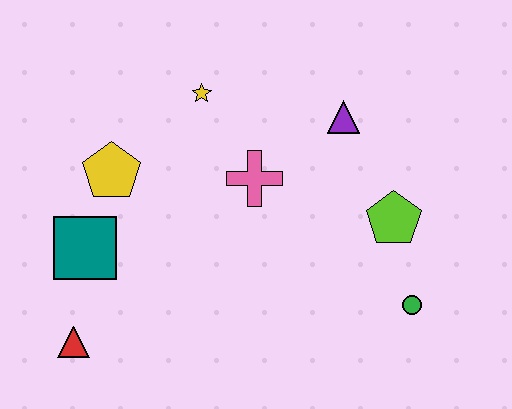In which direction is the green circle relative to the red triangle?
The green circle is to the right of the red triangle.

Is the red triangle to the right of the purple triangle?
No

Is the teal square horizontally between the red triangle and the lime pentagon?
Yes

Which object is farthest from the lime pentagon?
The red triangle is farthest from the lime pentagon.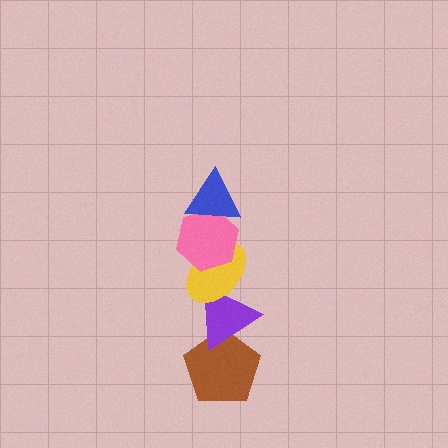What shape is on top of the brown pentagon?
The purple triangle is on top of the brown pentagon.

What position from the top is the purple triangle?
The purple triangle is 4th from the top.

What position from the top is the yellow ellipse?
The yellow ellipse is 3rd from the top.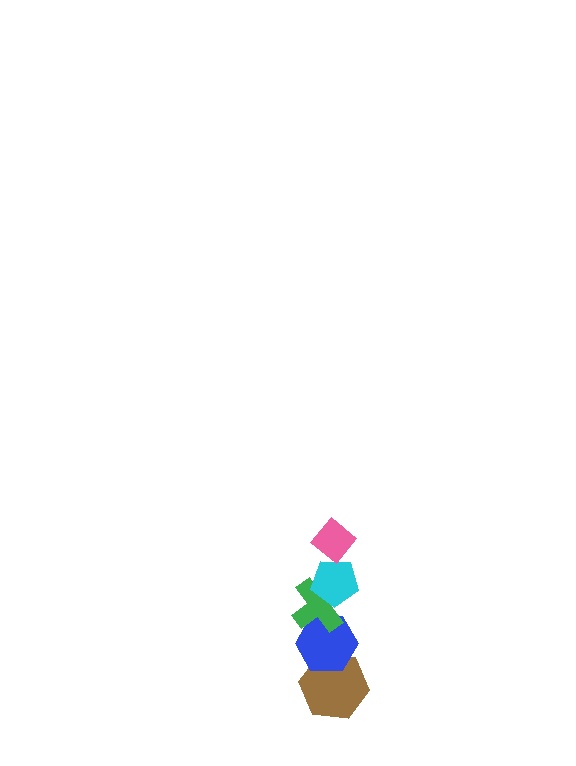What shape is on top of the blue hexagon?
The green cross is on top of the blue hexagon.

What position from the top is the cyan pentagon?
The cyan pentagon is 2nd from the top.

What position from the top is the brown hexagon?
The brown hexagon is 5th from the top.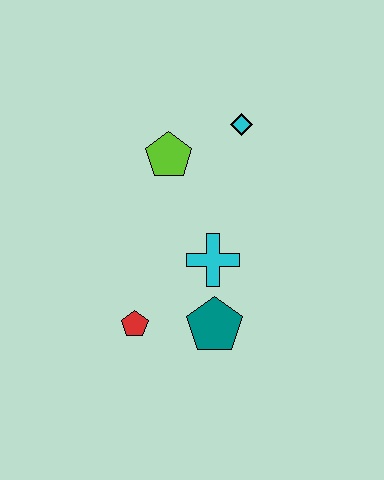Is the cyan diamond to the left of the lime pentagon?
No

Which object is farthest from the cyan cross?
The cyan diamond is farthest from the cyan cross.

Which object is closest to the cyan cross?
The teal pentagon is closest to the cyan cross.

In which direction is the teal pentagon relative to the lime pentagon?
The teal pentagon is below the lime pentagon.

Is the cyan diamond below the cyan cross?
No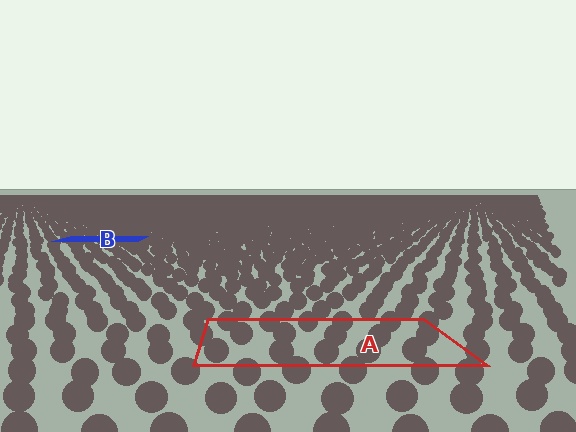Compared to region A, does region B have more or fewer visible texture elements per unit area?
Region B has more texture elements per unit area — they are packed more densely because it is farther away.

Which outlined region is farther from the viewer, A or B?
Region B is farther from the viewer — the texture elements inside it appear smaller and more densely packed.